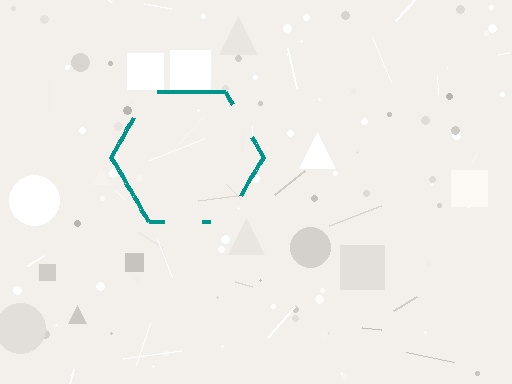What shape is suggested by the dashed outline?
The dashed outline suggests a hexagon.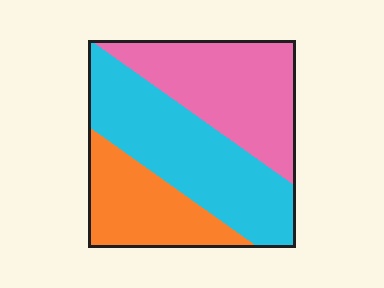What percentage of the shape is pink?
Pink covers 35% of the shape.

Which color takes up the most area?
Cyan, at roughly 40%.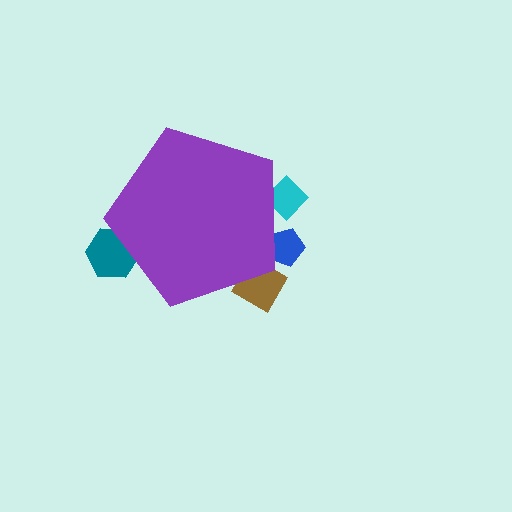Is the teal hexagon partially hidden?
Yes, the teal hexagon is partially hidden behind the purple pentagon.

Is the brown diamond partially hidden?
Yes, the brown diamond is partially hidden behind the purple pentagon.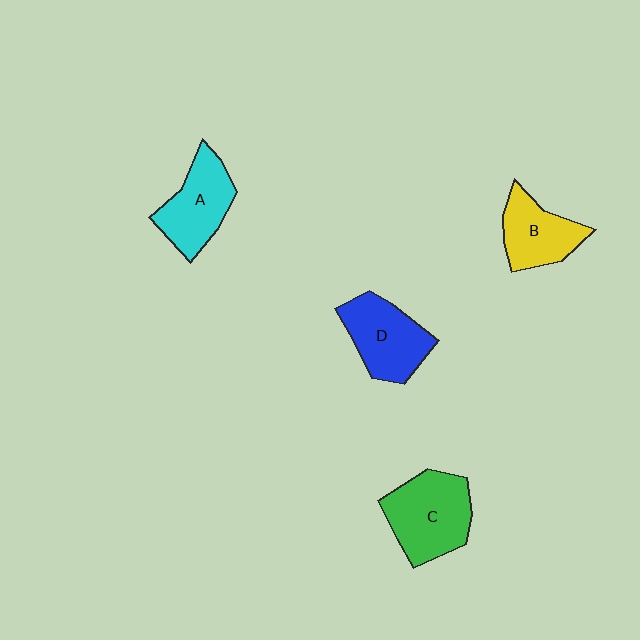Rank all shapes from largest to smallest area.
From largest to smallest: C (green), D (blue), A (cyan), B (yellow).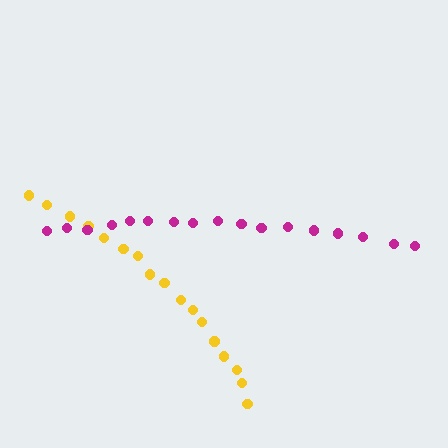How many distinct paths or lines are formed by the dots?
There are 2 distinct paths.